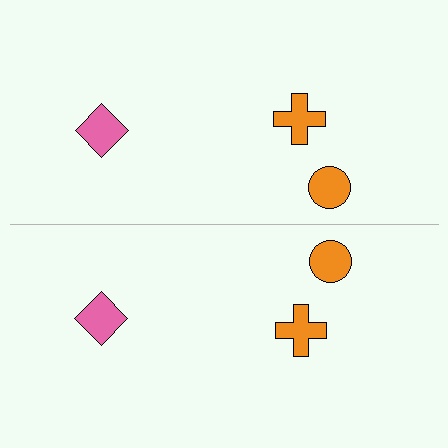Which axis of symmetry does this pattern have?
The pattern has a horizontal axis of symmetry running through the center of the image.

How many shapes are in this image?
There are 6 shapes in this image.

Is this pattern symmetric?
Yes, this pattern has bilateral (reflection) symmetry.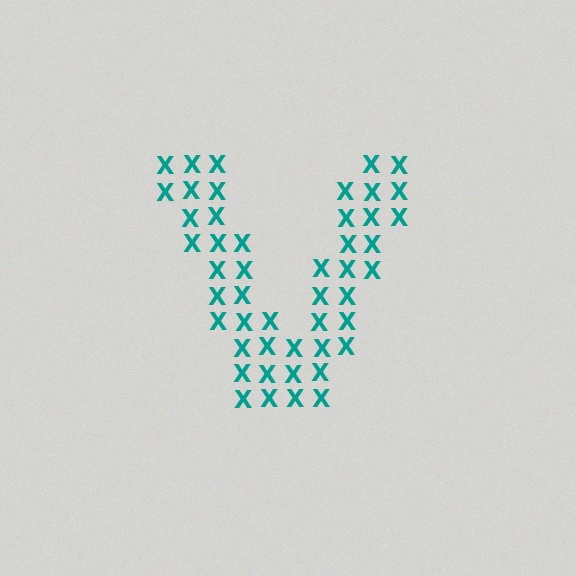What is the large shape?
The large shape is the letter V.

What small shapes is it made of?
It is made of small letter X's.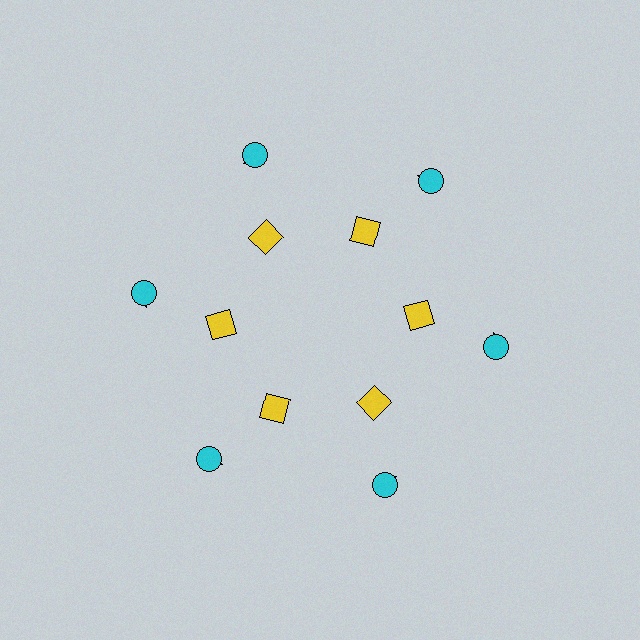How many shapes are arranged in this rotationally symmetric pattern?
There are 18 shapes, arranged in 6 groups of 3.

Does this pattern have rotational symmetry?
Yes, this pattern has 6-fold rotational symmetry. It looks the same after rotating 60 degrees around the center.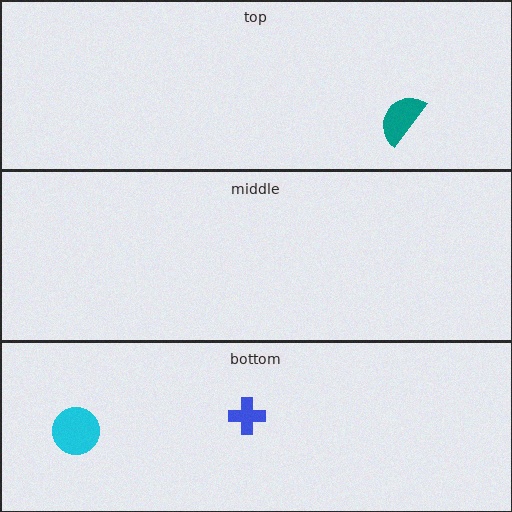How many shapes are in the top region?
1.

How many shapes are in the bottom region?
2.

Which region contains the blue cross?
The bottom region.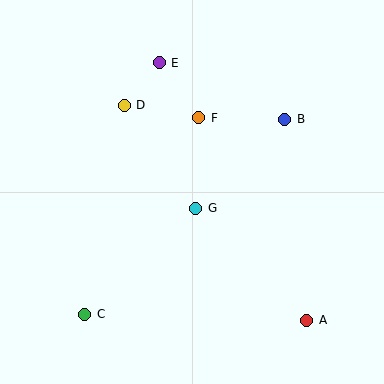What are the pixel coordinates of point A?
Point A is at (307, 320).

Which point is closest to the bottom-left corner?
Point C is closest to the bottom-left corner.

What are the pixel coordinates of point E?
Point E is at (159, 63).